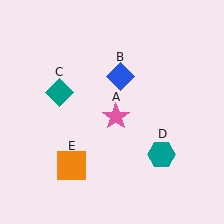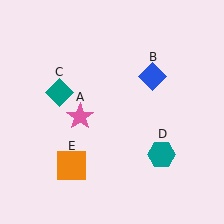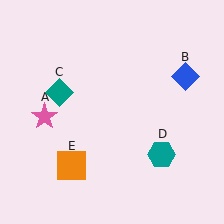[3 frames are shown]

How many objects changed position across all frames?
2 objects changed position: pink star (object A), blue diamond (object B).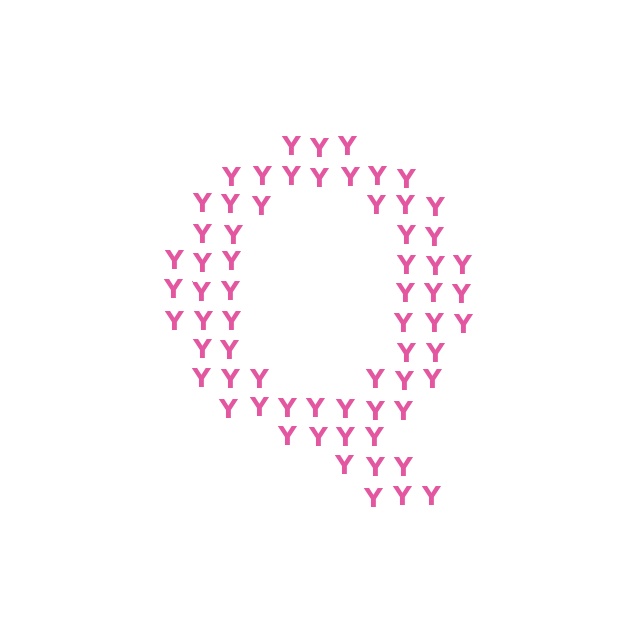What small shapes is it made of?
It is made of small letter Y's.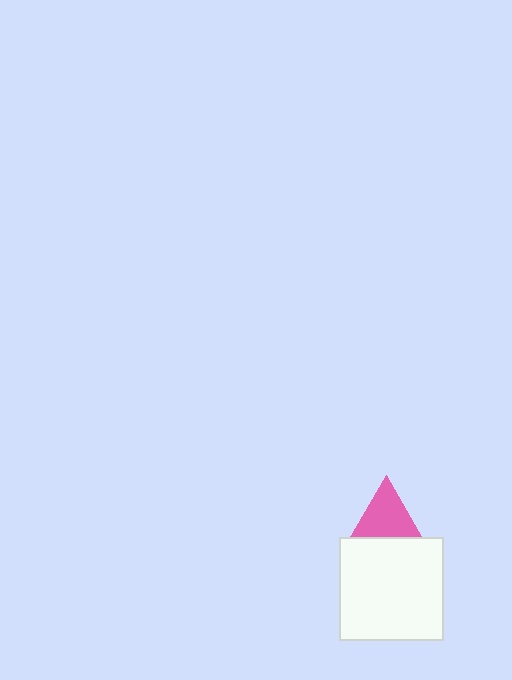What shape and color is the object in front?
The object in front is a white square.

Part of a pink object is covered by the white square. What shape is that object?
It is a triangle.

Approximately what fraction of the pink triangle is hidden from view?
Roughly 36% of the pink triangle is hidden behind the white square.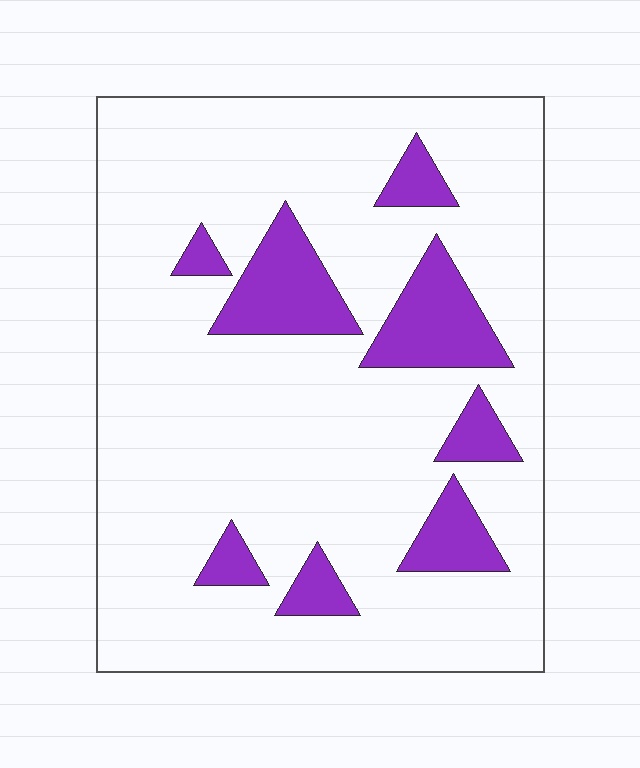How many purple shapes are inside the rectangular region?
8.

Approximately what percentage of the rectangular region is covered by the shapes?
Approximately 15%.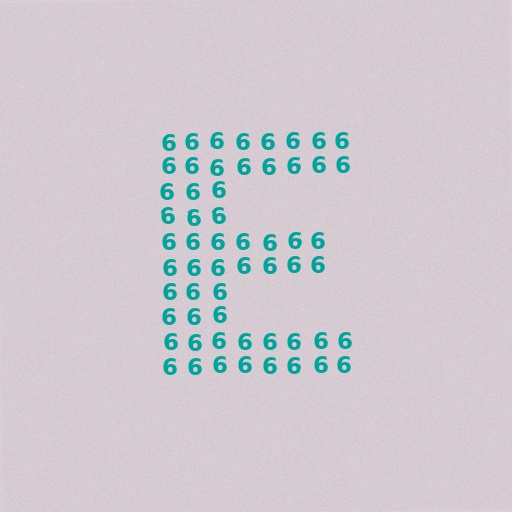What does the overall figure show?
The overall figure shows the letter E.